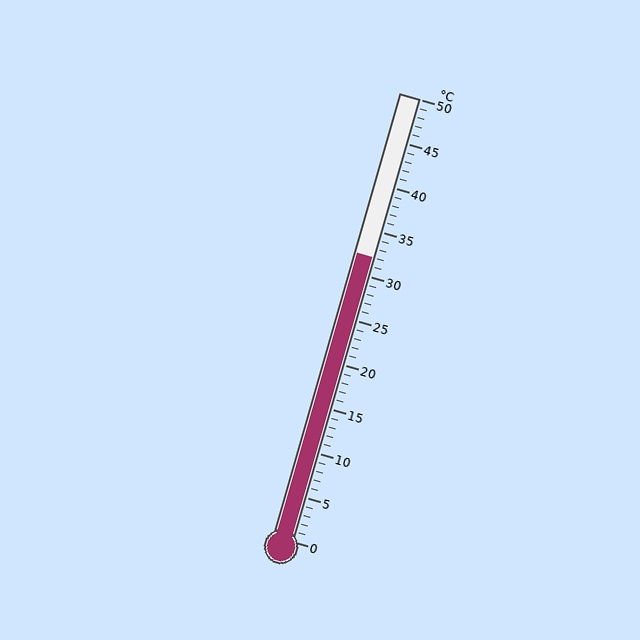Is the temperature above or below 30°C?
The temperature is above 30°C.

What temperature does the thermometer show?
The thermometer shows approximately 32°C.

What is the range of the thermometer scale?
The thermometer scale ranges from 0°C to 50°C.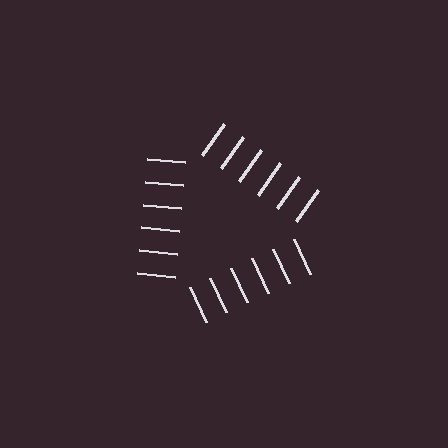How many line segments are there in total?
18 — 6 along each of the 3 edges.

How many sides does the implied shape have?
3 sides — the line-ends trace a triangle.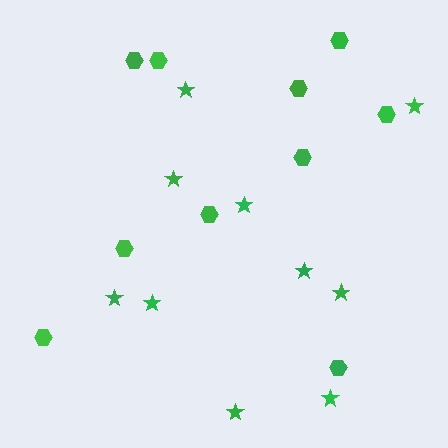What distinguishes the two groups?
There are 2 groups: one group of stars (10) and one group of hexagons (10).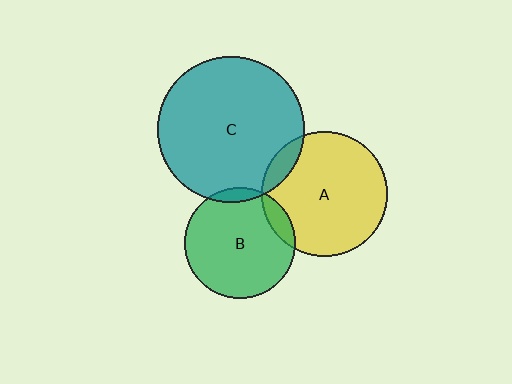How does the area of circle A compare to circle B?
Approximately 1.3 times.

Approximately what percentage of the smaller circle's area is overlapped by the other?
Approximately 10%.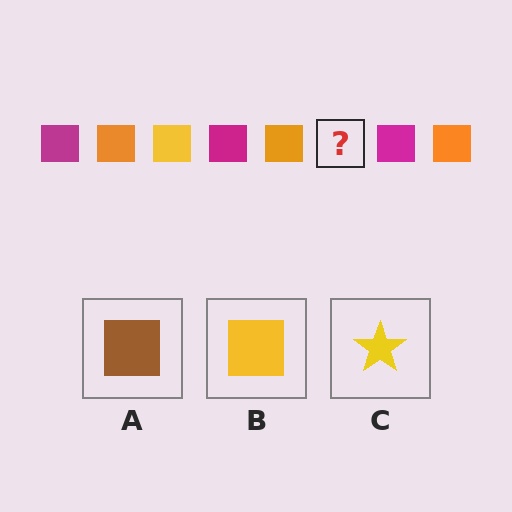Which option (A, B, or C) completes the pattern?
B.